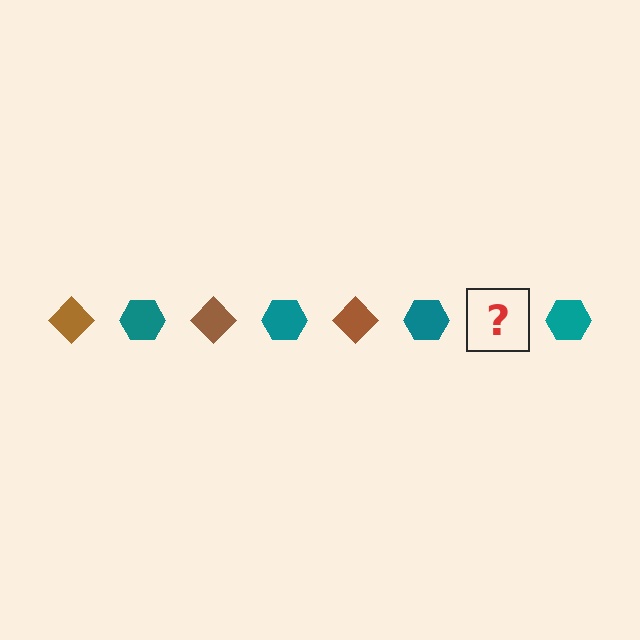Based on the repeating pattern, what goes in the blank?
The blank should be a brown diamond.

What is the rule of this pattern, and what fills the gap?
The rule is that the pattern alternates between brown diamond and teal hexagon. The gap should be filled with a brown diamond.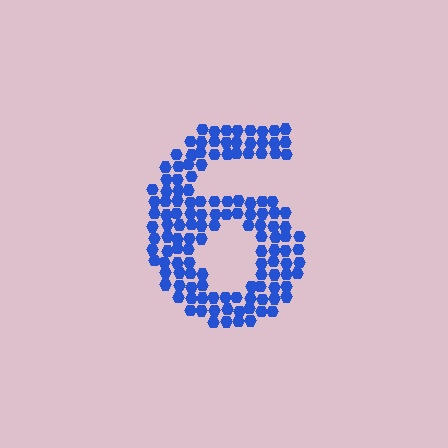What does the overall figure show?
The overall figure shows the digit 6.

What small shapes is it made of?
It is made of small hexagons.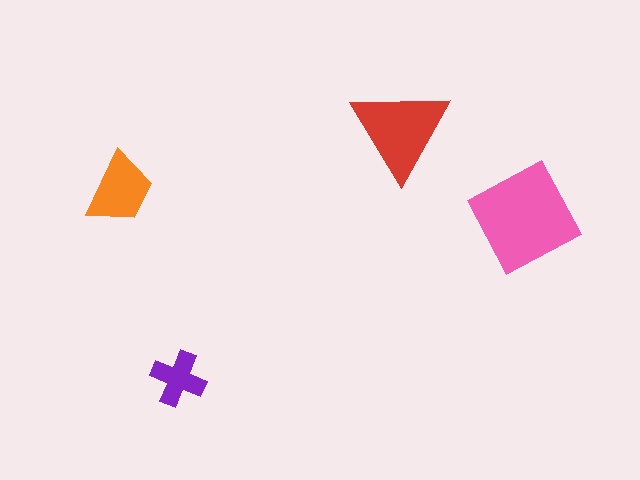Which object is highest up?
The red triangle is topmost.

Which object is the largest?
The pink diamond.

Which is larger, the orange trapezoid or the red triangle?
The red triangle.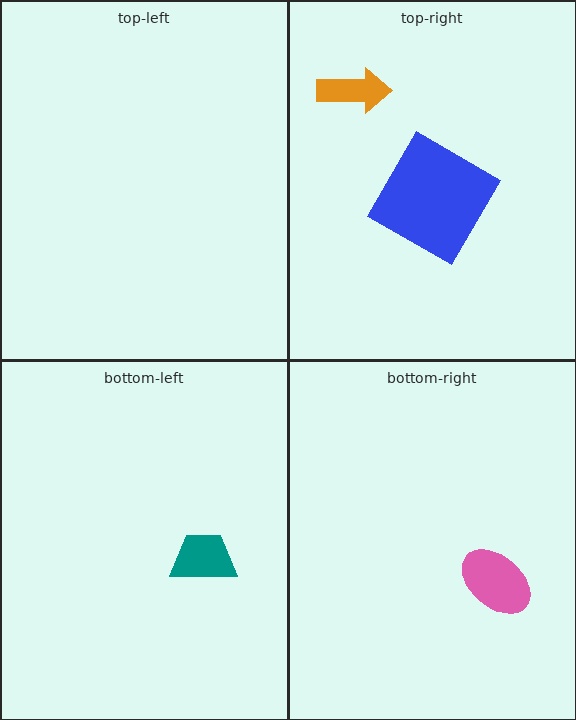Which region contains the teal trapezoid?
The bottom-left region.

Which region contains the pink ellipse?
The bottom-right region.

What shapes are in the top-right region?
The blue diamond, the orange arrow.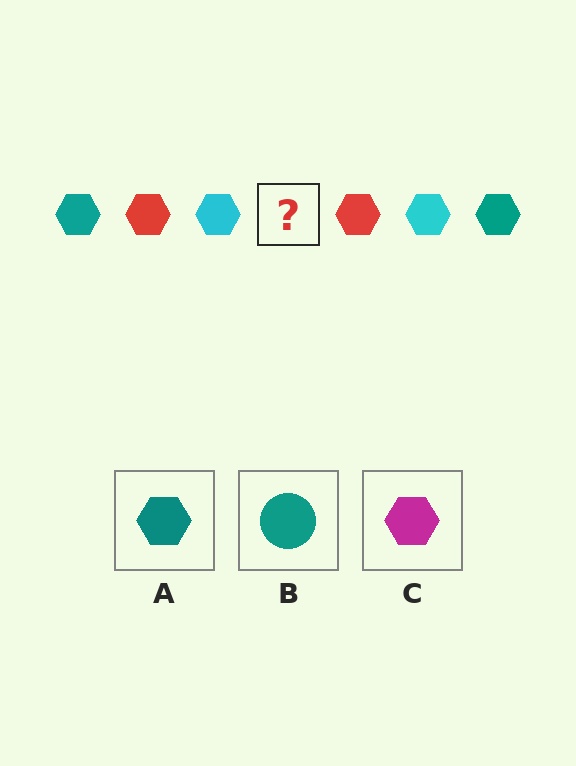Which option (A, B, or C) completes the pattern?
A.